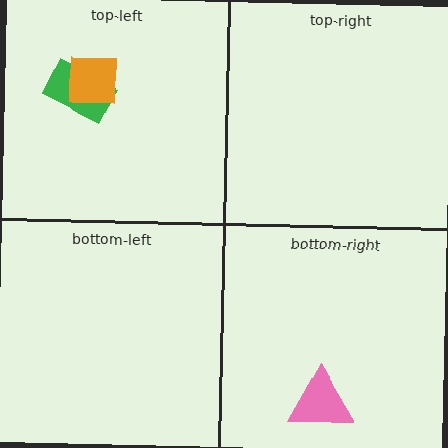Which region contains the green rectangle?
The top-left region.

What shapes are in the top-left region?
The green rectangle, the orange square.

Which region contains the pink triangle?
The bottom-right region.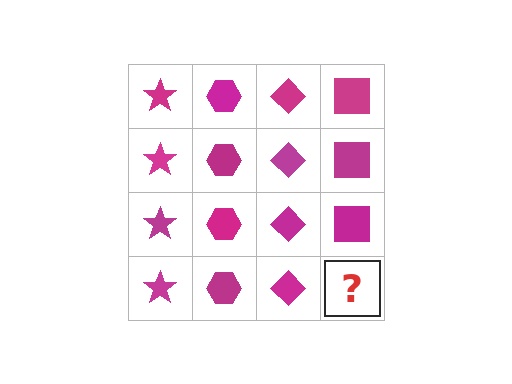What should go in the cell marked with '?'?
The missing cell should contain a magenta square.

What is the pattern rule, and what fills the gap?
The rule is that each column has a consistent shape. The gap should be filled with a magenta square.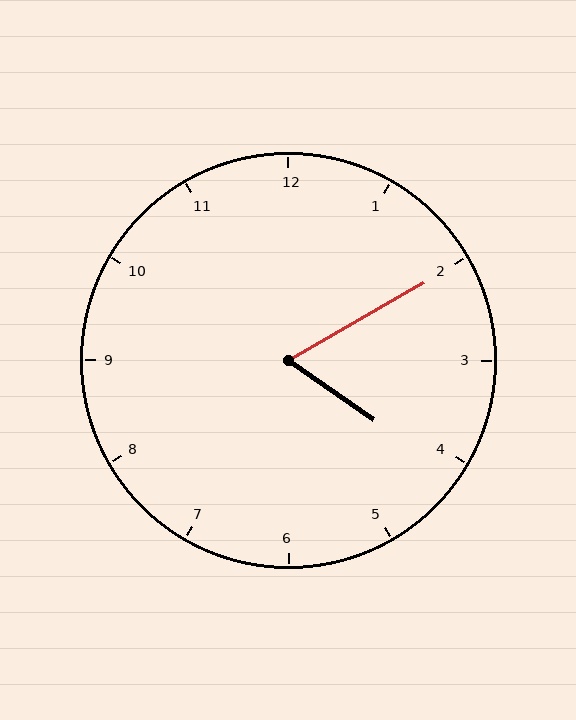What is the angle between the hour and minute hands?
Approximately 65 degrees.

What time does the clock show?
4:10.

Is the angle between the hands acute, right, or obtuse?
It is acute.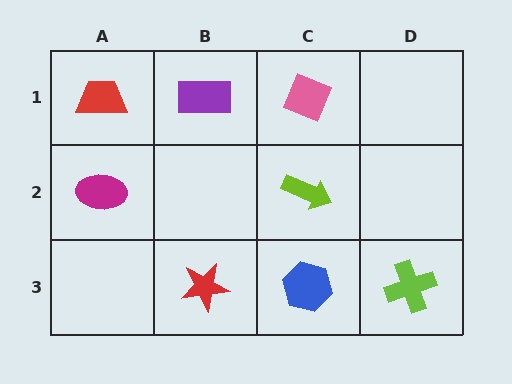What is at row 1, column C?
A pink diamond.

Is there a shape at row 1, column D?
No, that cell is empty.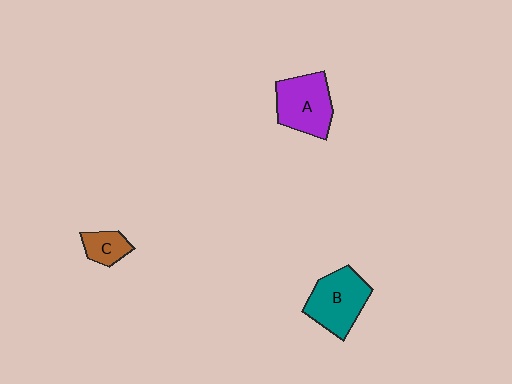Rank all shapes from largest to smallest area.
From largest to smallest: B (teal), A (purple), C (brown).